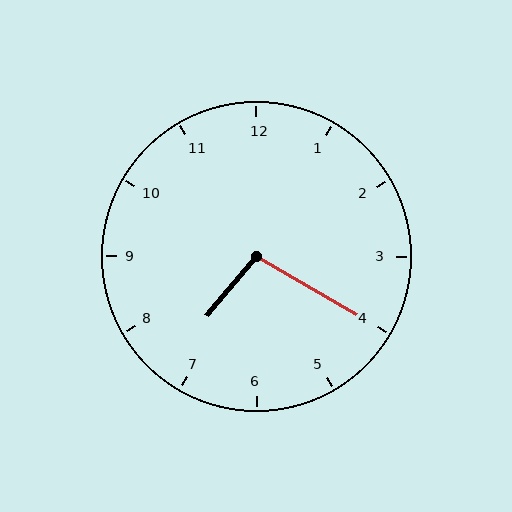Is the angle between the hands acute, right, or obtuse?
It is obtuse.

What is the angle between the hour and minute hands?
Approximately 100 degrees.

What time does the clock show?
7:20.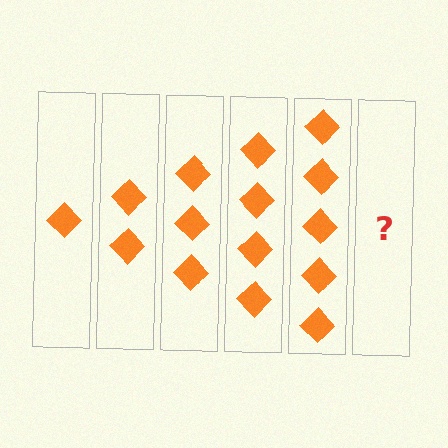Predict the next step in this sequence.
The next step is 6 diamonds.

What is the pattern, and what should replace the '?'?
The pattern is that each step adds one more diamond. The '?' should be 6 diamonds.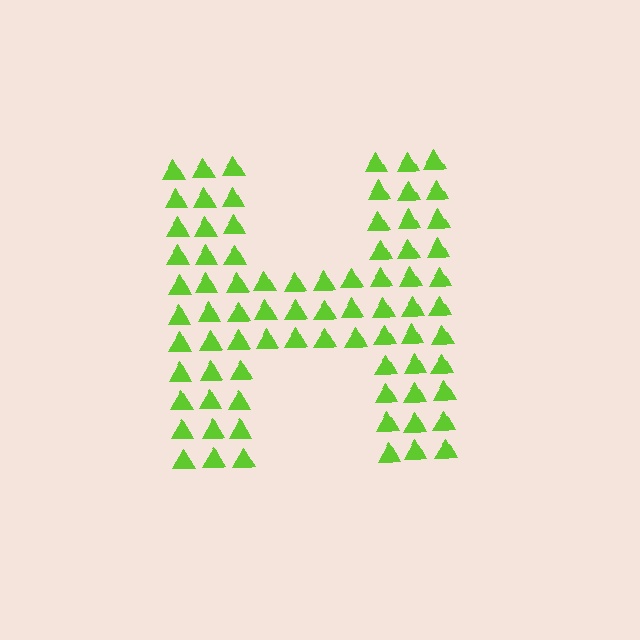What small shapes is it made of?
It is made of small triangles.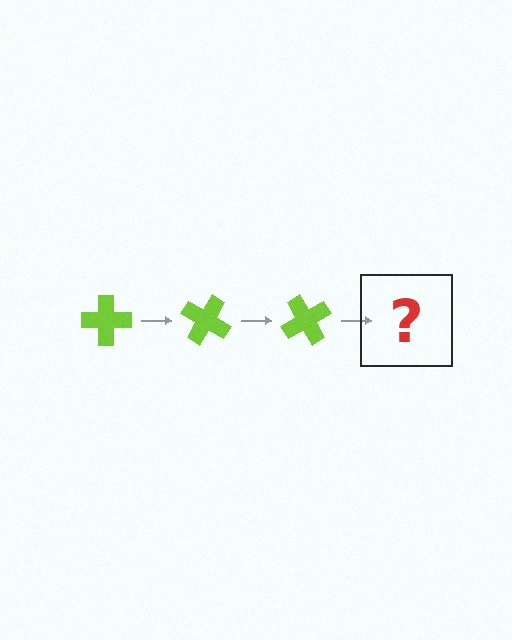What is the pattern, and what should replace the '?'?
The pattern is that the cross rotates 30 degrees each step. The '?' should be a lime cross rotated 90 degrees.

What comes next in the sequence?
The next element should be a lime cross rotated 90 degrees.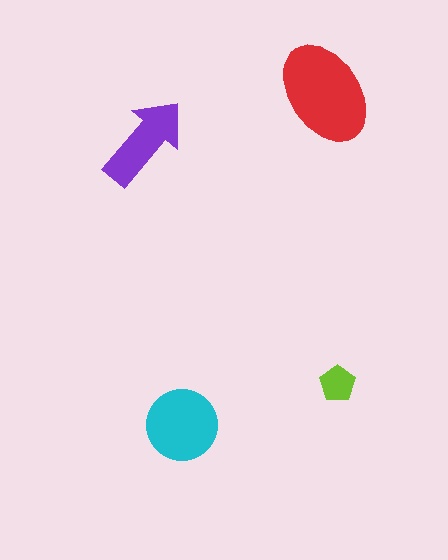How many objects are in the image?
There are 4 objects in the image.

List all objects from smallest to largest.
The lime pentagon, the purple arrow, the cyan circle, the red ellipse.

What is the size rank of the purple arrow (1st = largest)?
3rd.